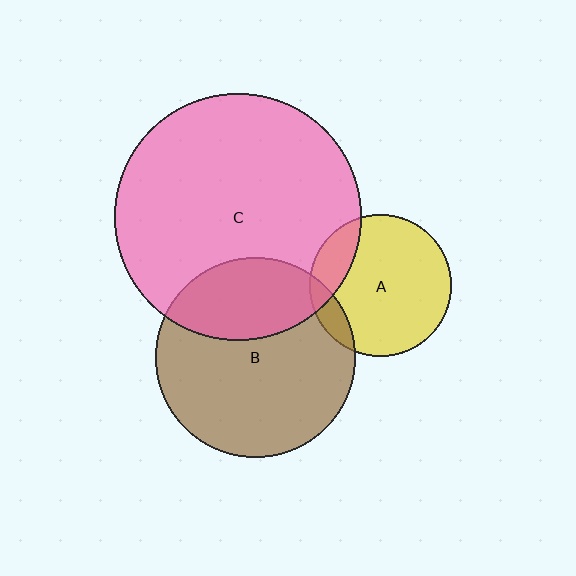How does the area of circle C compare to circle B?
Approximately 1.5 times.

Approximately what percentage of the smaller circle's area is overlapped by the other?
Approximately 15%.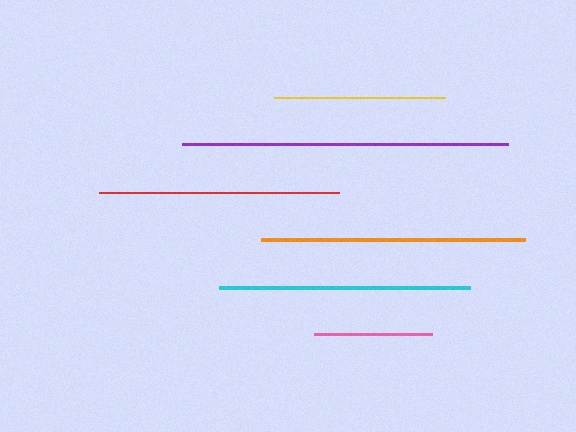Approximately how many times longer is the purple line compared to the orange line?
The purple line is approximately 1.2 times the length of the orange line.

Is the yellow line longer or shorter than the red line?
The red line is longer than the yellow line.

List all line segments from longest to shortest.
From longest to shortest: purple, orange, cyan, red, yellow, pink.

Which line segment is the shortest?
The pink line is the shortest at approximately 118 pixels.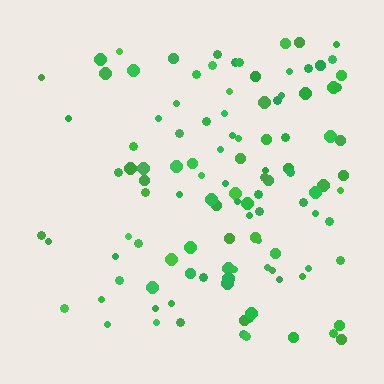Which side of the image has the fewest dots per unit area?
The left.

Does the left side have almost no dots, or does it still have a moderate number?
Still a moderate number, just noticeably fewer than the right.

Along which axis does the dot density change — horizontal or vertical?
Horizontal.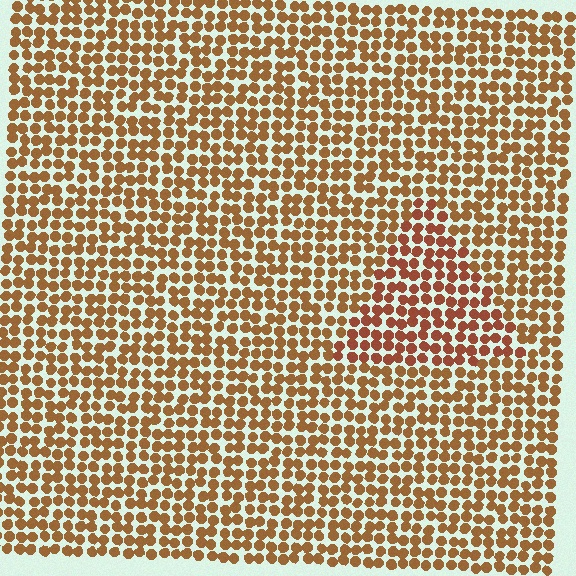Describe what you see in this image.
The image is filled with small brown elements in a uniform arrangement. A triangle-shaped region is visible where the elements are tinted to a slightly different hue, forming a subtle color boundary.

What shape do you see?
I see a triangle.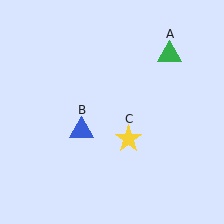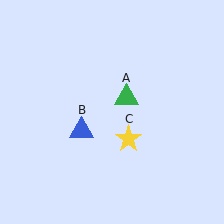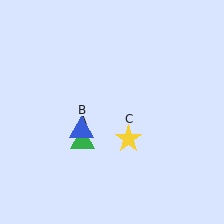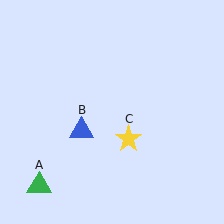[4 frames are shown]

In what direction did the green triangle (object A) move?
The green triangle (object A) moved down and to the left.